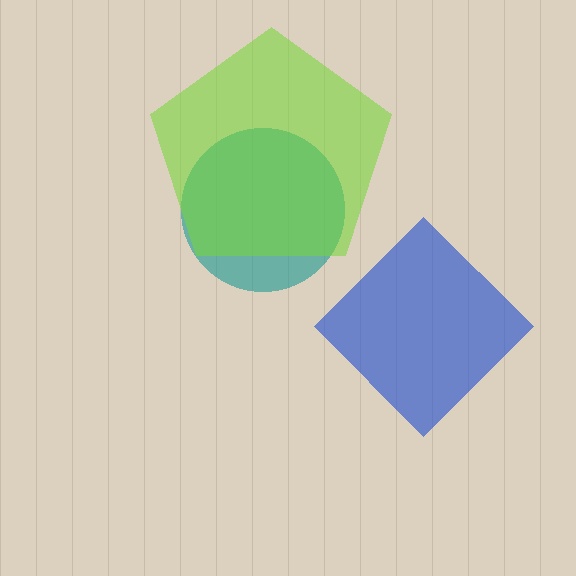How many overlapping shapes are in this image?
There are 3 overlapping shapes in the image.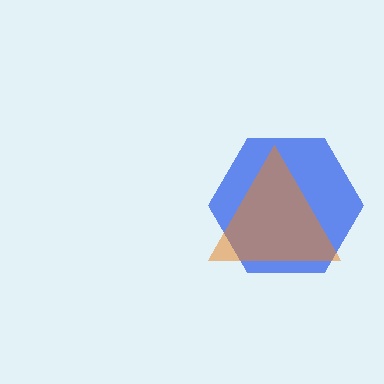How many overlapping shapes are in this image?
There are 2 overlapping shapes in the image.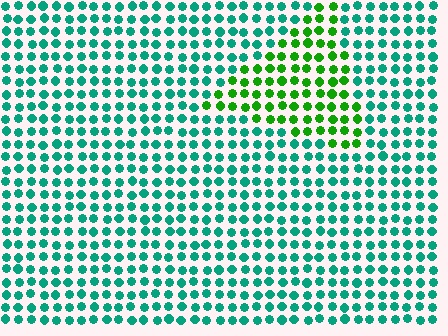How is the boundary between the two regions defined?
The boundary is defined purely by a slight shift in hue (about 49 degrees). Spacing, size, and orientation are identical on both sides.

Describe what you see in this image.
The image is filled with small teal elements in a uniform arrangement. A triangle-shaped region is visible where the elements are tinted to a slightly different hue, forming a subtle color boundary.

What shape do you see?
I see a triangle.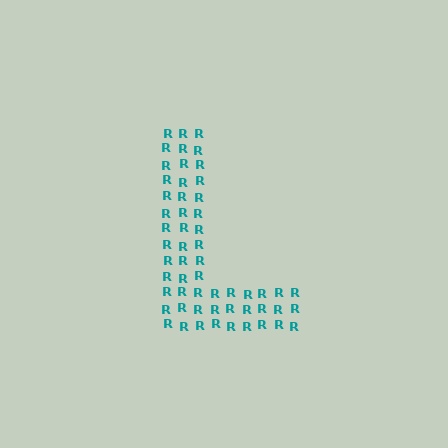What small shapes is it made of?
It is made of small letter R's.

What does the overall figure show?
The overall figure shows the letter L.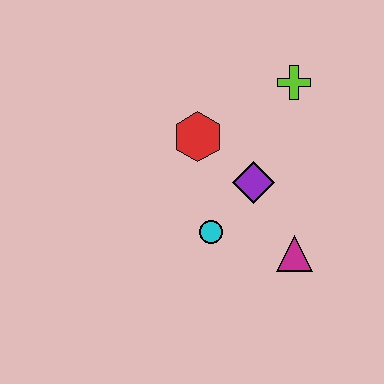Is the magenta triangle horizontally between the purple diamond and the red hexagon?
No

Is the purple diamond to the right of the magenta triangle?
No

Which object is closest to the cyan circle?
The purple diamond is closest to the cyan circle.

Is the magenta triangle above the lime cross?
No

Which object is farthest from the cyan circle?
The lime cross is farthest from the cyan circle.